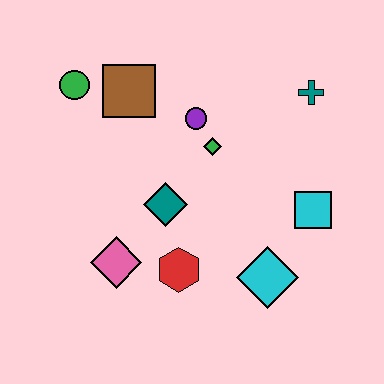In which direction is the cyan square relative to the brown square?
The cyan square is to the right of the brown square.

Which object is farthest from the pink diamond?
The teal cross is farthest from the pink diamond.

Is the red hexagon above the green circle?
No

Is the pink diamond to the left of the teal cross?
Yes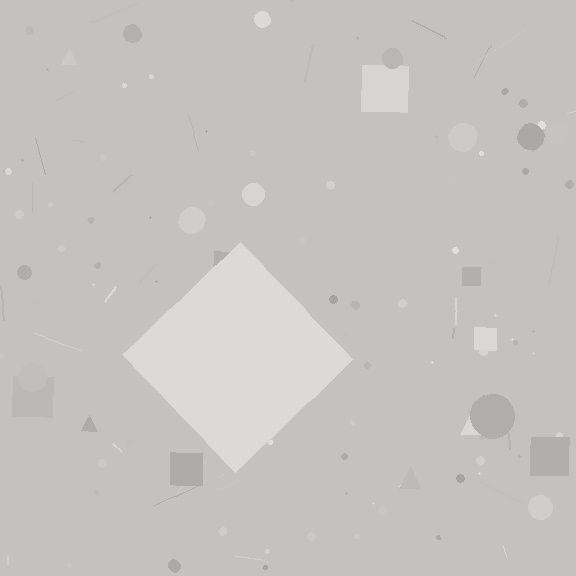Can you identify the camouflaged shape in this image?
The camouflaged shape is a diamond.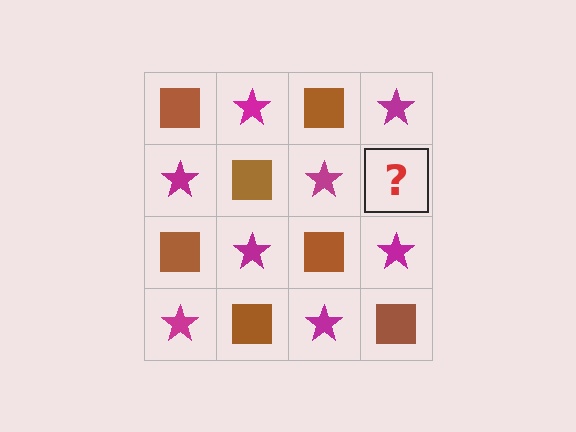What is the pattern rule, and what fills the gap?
The rule is that it alternates brown square and magenta star in a checkerboard pattern. The gap should be filled with a brown square.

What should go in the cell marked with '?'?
The missing cell should contain a brown square.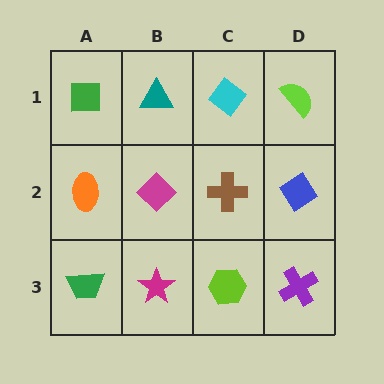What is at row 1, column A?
A green square.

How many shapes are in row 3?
4 shapes.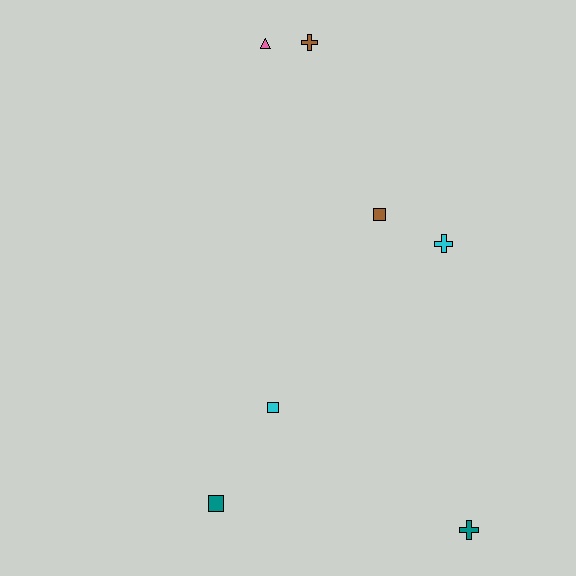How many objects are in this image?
There are 7 objects.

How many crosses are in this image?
There are 3 crosses.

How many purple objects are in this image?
There are no purple objects.